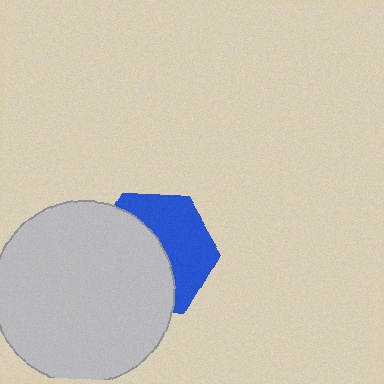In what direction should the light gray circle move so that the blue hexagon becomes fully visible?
The light gray circle should move left. That is the shortest direction to clear the overlap and leave the blue hexagon fully visible.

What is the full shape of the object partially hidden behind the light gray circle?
The partially hidden object is a blue hexagon.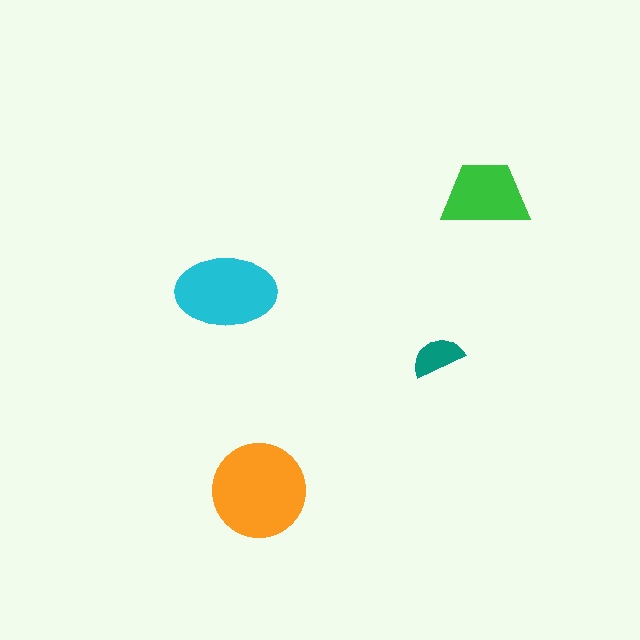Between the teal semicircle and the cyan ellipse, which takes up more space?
The cyan ellipse.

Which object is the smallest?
The teal semicircle.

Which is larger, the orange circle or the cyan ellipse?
The orange circle.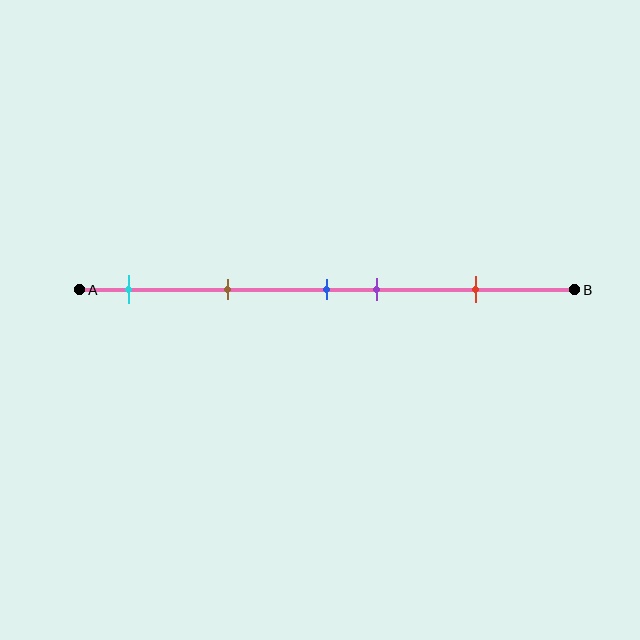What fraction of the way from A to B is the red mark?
The red mark is approximately 80% (0.8) of the way from A to B.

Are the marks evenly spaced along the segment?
No, the marks are not evenly spaced.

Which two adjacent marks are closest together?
The blue and purple marks are the closest adjacent pair.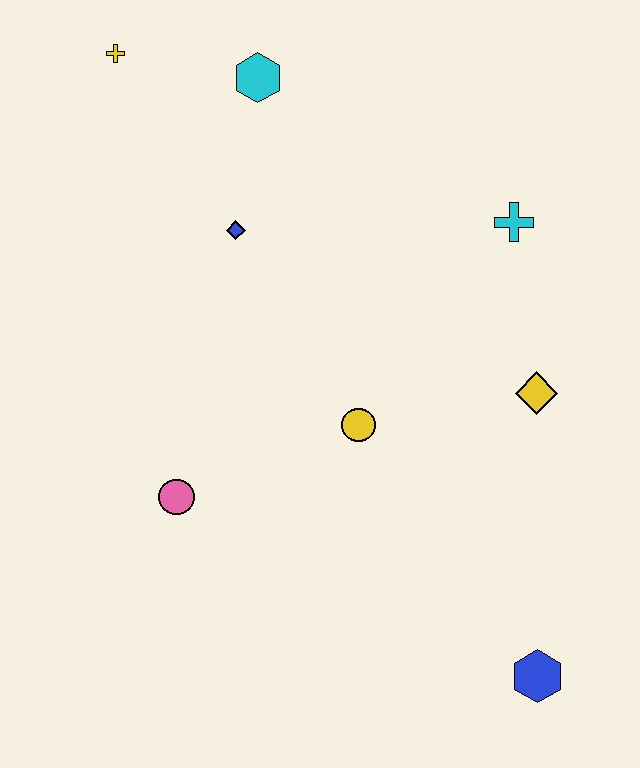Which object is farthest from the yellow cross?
The blue hexagon is farthest from the yellow cross.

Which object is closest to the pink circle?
The yellow circle is closest to the pink circle.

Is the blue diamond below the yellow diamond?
No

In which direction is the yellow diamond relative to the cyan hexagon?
The yellow diamond is below the cyan hexagon.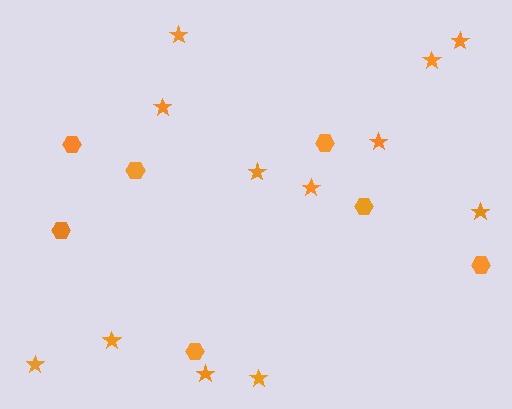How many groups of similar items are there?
There are 2 groups: one group of hexagons (7) and one group of stars (12).